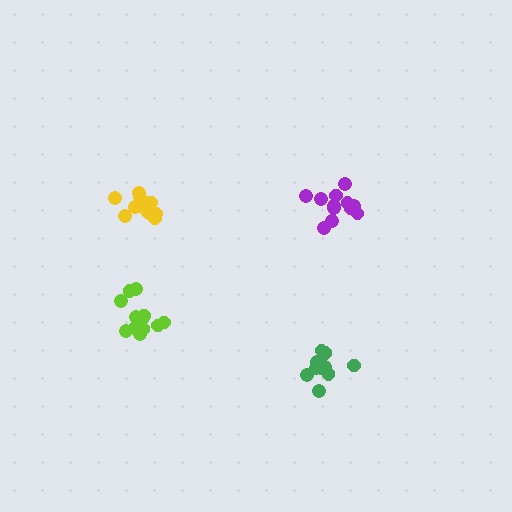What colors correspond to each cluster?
The clusters are colored: yellow, purple, green, lime.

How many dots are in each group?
Group 1: 12 dots, Group 2: 12 dots, Group 3: 11 dots, Group 4: 13 dots (48 total).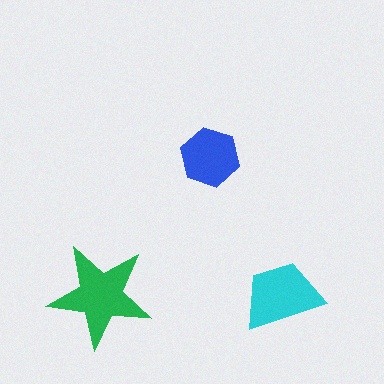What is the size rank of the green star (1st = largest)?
1st.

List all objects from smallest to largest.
The blue hexagon, the cyan trapezoid, the green star.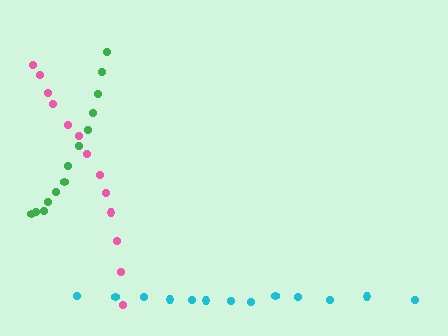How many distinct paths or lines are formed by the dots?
There are 3 distinct paths.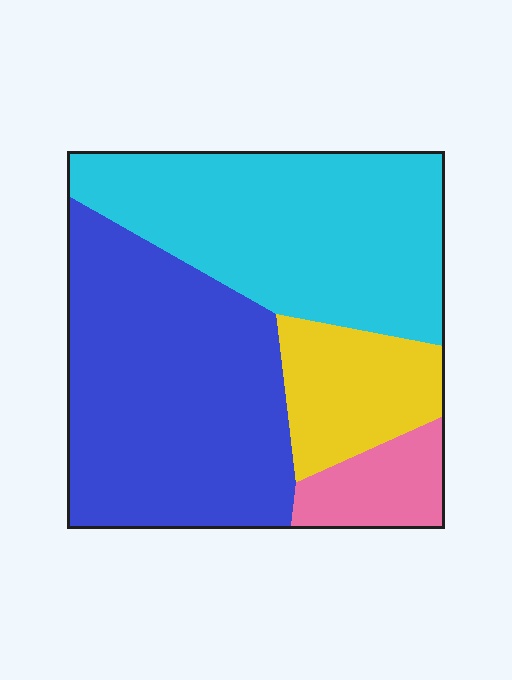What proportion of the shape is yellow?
Yellow covers around 15% of the shape.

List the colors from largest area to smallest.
From largest to smallest: blue, cyan, yellow, pink.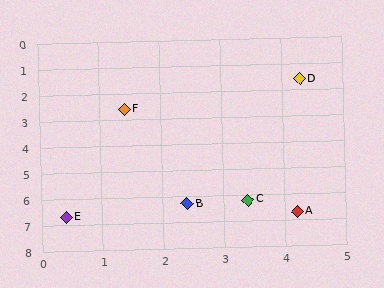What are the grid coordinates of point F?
Point F is at approximately (1.4, 2.6).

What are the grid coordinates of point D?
Point D is at approximately (4.3, 1.6).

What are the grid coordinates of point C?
Point C is at approximately (3.4, 6.2).